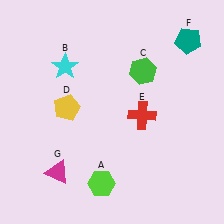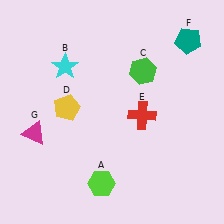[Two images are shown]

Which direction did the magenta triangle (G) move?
The magenta triangle (G) moved up.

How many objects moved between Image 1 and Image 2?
1 object moved between the two images.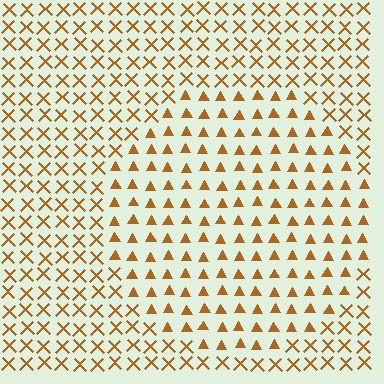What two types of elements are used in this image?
The image uses triangles inside the circle region and X marks outside it.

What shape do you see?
I see a circle.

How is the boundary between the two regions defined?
The boundary is defined by a change in element shape: triangles inside vs. X marks outside. All elements share the same color and spacing.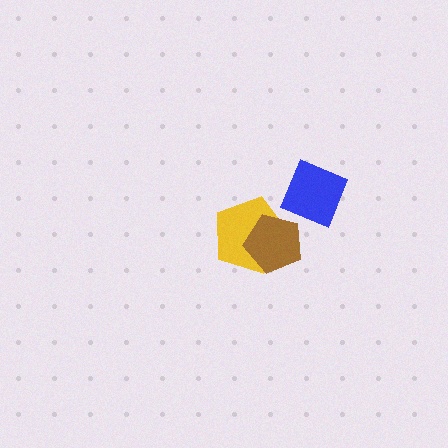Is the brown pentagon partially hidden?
No, no other shape covers it.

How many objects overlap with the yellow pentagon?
1 object overlaps with the yellow pentagon.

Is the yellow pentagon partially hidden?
Yes, it is partially covered by another shape.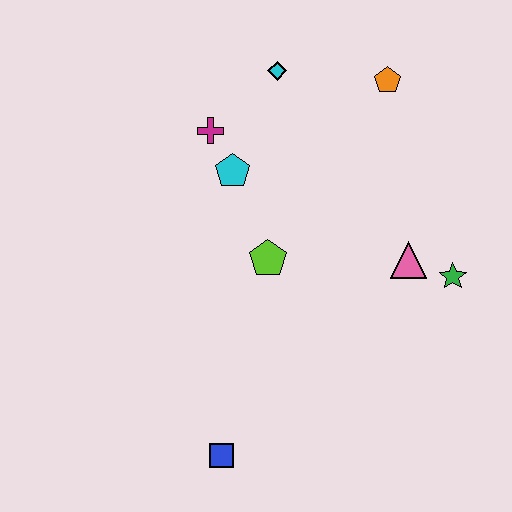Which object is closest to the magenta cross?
The cyan pentagon is closest to the magenta cross.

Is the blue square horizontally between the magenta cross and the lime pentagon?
Yes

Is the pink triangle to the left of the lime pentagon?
No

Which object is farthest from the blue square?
The orange pentagon is farthest from the blue square.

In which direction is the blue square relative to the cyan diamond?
The blue square is below the cyan diamond.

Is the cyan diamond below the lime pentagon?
No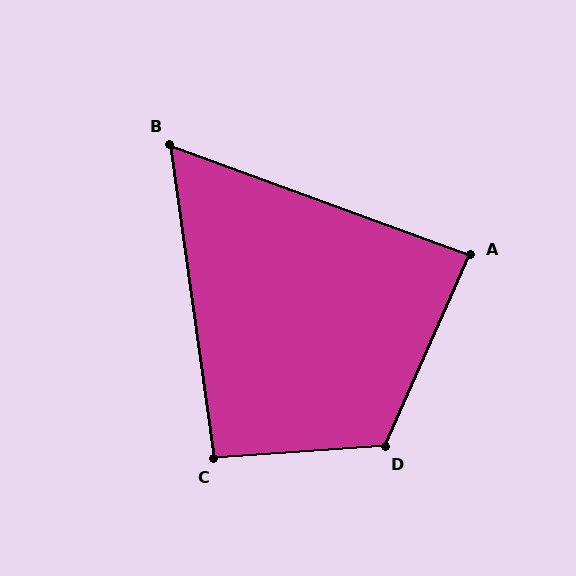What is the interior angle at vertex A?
Approximately 86 degrees (approximately right).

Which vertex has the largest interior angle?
D, at approximately 118 degrees.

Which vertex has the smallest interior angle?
B, at approximately 62 degrees.